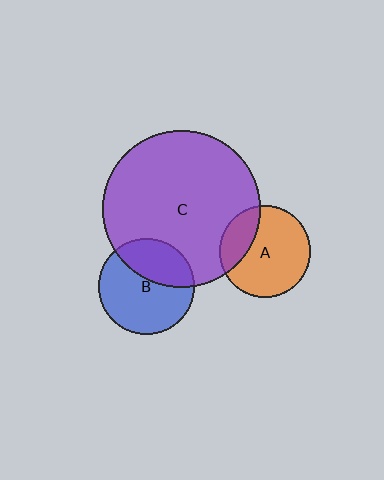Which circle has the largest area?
Circle C (purple).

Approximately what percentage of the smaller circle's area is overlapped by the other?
Approximately 35%.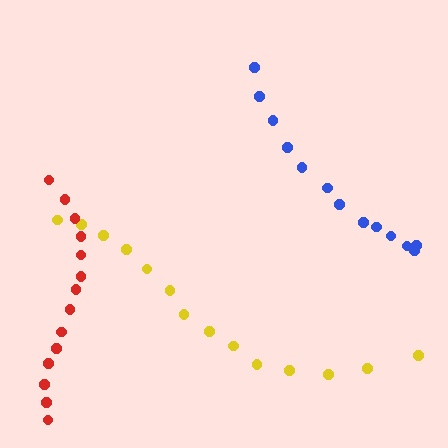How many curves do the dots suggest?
There are 3 distinct paths.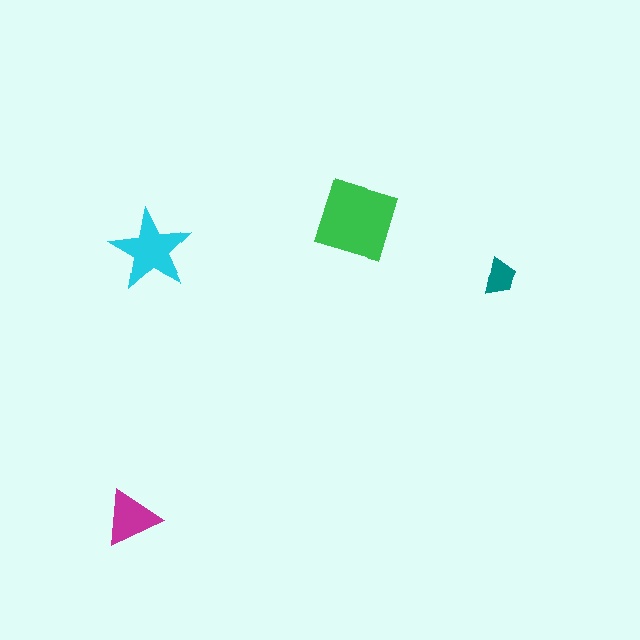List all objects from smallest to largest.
The teal trapezoid, the magenta triangle, the cyan star, the green square.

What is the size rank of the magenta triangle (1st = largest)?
3rd.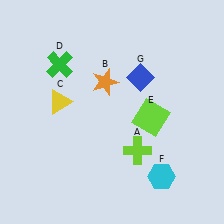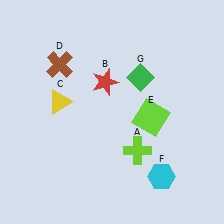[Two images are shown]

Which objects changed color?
B changed from orange to red. D changed from green to brown. G changed from blue to green.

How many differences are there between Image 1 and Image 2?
There are 3 differences between the two images.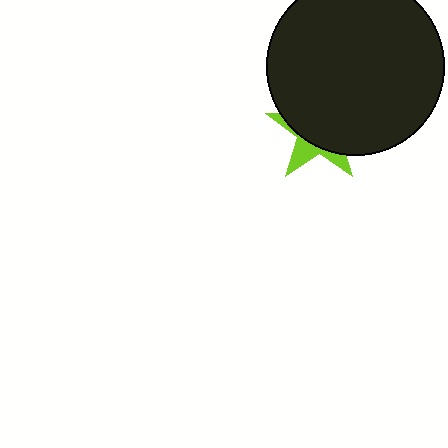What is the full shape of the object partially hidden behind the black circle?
The partially hidden object is a lime star.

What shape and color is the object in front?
The object in front is a black circle.